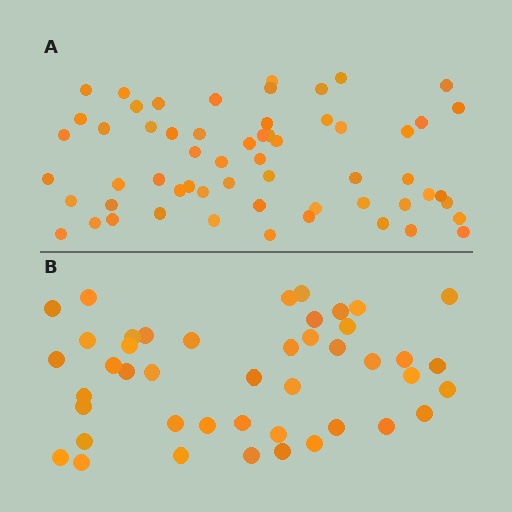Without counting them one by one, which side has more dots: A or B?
Region A (the top region) has more dots.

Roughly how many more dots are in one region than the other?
Region A has approximately 15 more dots than region B.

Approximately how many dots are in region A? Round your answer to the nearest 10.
About 60 dots. (The exact count is 59, which rounds to 60.)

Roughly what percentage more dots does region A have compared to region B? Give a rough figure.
About 35% more.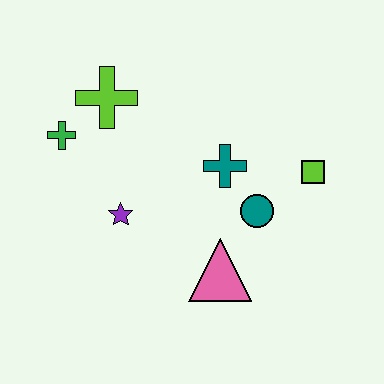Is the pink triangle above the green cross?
No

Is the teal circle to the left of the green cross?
No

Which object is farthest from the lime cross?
The lime square is farthest from the lime cross.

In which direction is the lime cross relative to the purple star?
The lime cross is above the purple star.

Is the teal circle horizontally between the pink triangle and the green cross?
No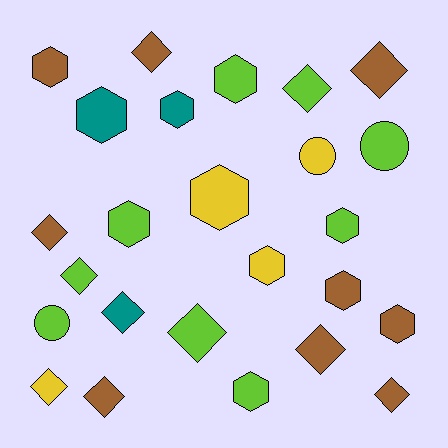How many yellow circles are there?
There is 1 yellow circle.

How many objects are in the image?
There are 25 objects.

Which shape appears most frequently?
Hexagon, with 11 objects.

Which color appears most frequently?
Brown, with 9 objects.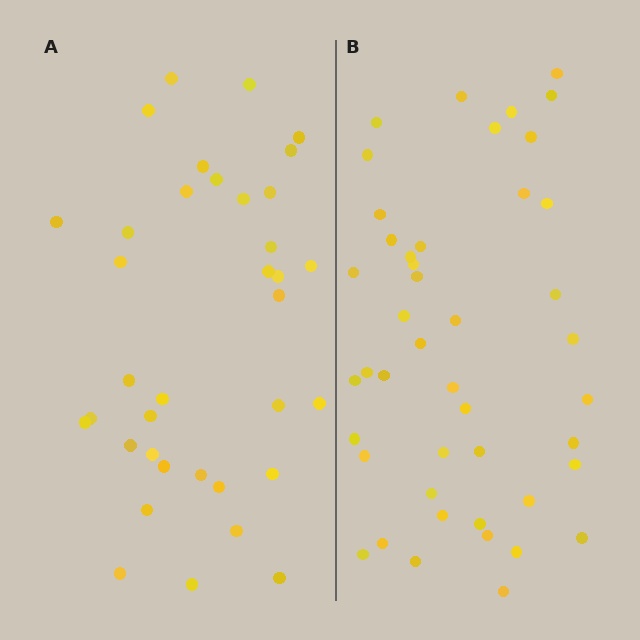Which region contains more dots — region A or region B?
Region B (the right region) has more dots.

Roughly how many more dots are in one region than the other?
Region B has roughly 8 or so more dots than region A.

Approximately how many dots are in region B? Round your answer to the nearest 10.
About 40 dots. (The exact count is 45, which rounds to 40.)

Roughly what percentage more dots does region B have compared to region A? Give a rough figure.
About 25% more.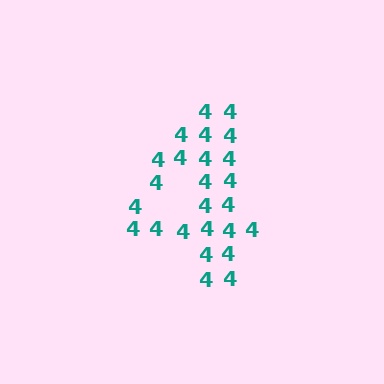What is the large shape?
The large shape is the digit 4.